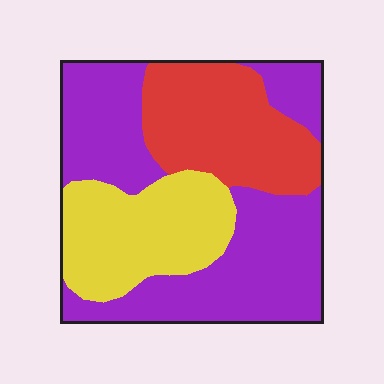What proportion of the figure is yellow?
Yellow covers 25% of the figure.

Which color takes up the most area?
Purple, at roughly 50%.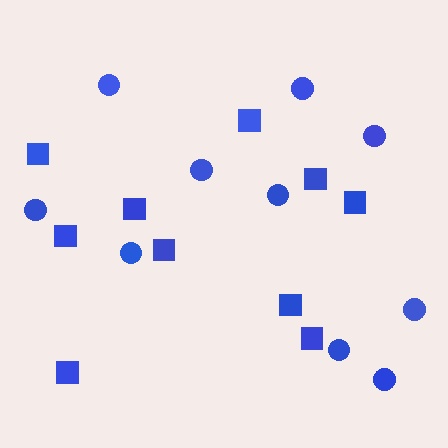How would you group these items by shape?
There are 2 groups: one group of squares (10) and one group of circles (10).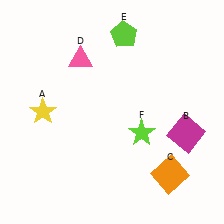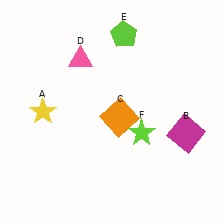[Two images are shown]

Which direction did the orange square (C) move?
The orange square (C) moved up.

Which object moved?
The orange square (C) moved up.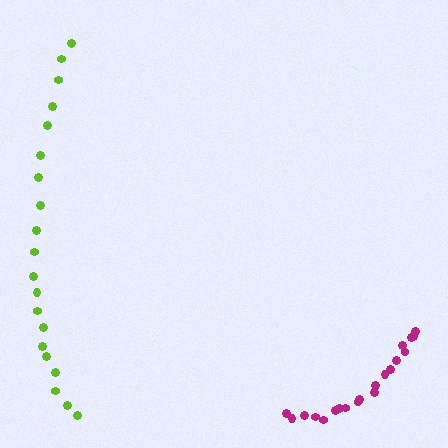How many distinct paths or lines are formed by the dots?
There are 2 distinct paths.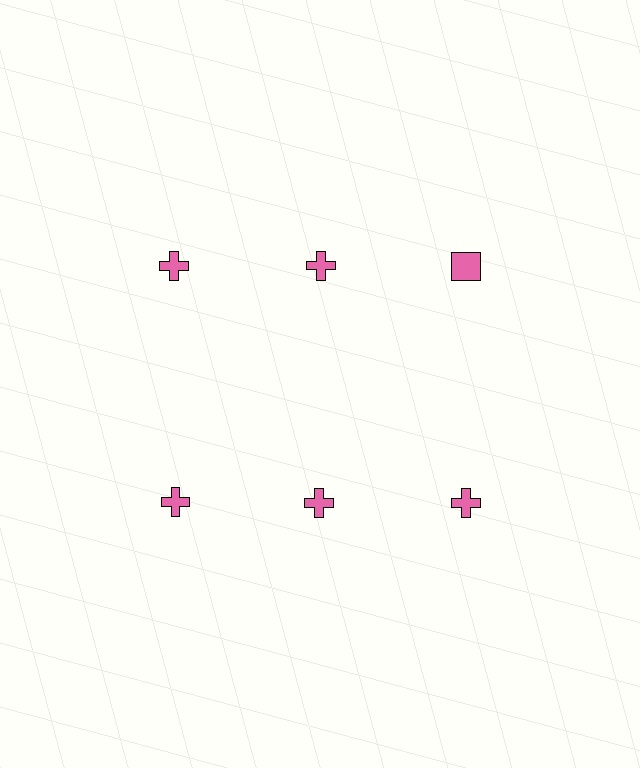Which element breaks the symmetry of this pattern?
The pink square in the top row, center column breaks the symmetry. All other shapes are pink crosses.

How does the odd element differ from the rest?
It has a different shape: square instead of cross.